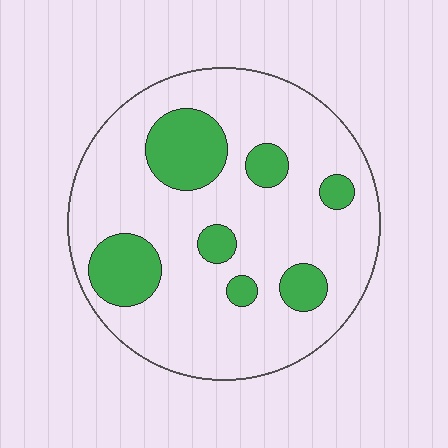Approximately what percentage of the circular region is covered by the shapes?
Approximately 20%.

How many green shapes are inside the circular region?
7.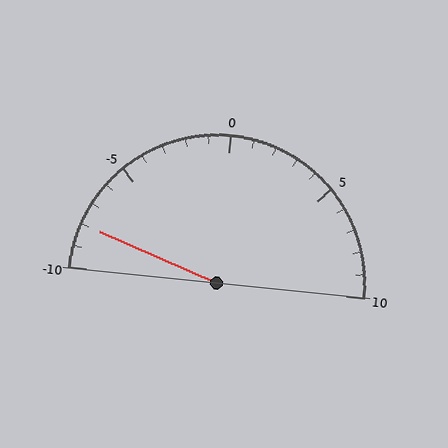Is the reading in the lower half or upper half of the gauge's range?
The reading is in the lower half of the range (-10 to 10).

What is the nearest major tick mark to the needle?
The nearest major tick mark is -10.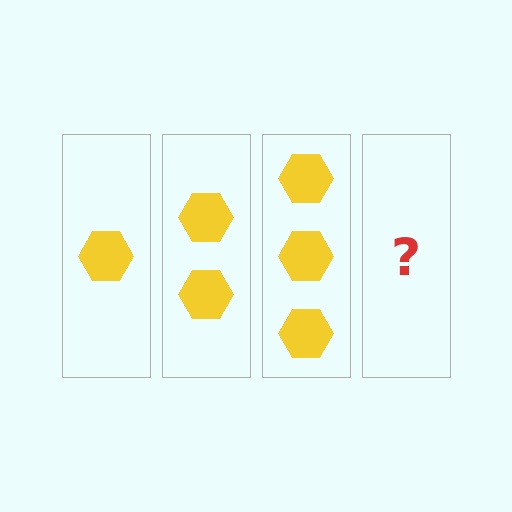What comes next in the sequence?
The next element should be 4 hexagons.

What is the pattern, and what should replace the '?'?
The pattern is that each step adds one more hexagon. The '?' should be 4 hexagons.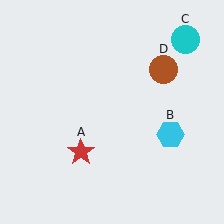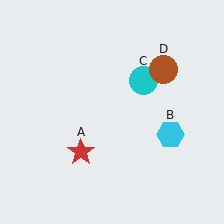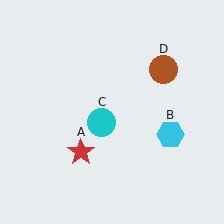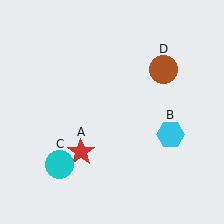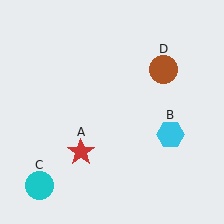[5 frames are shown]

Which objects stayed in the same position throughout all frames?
Red star (object A) and cyan hexagon (object B) and brown circle (object D) remained stationary.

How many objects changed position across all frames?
1 object changed position: cyan circle (object C).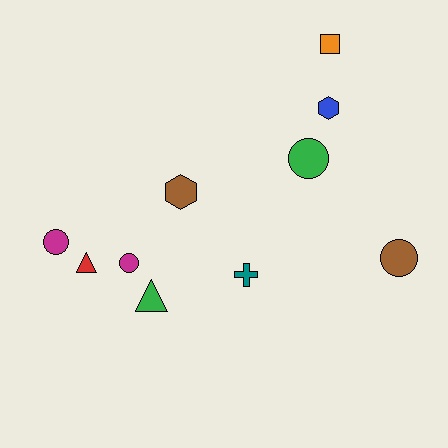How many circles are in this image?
There are 4 circles.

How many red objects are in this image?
There is 1 red object.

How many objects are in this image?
There are 10 objects.